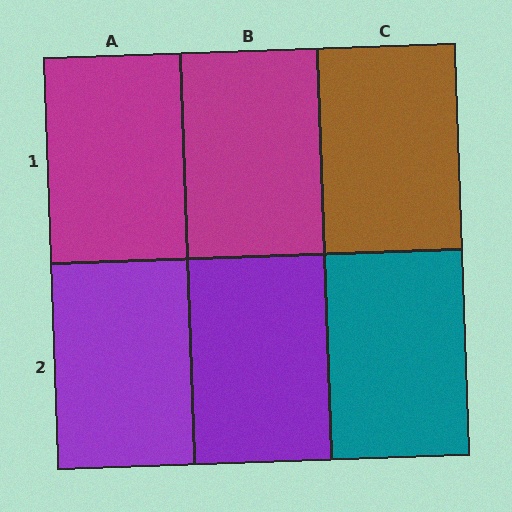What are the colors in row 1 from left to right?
Magenta, magenta, brown.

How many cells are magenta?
2 cells are magenta.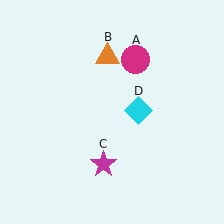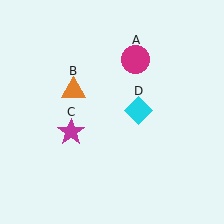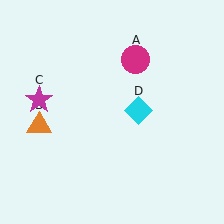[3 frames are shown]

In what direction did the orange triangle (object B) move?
The orange triangle (object B) moved down and to the left.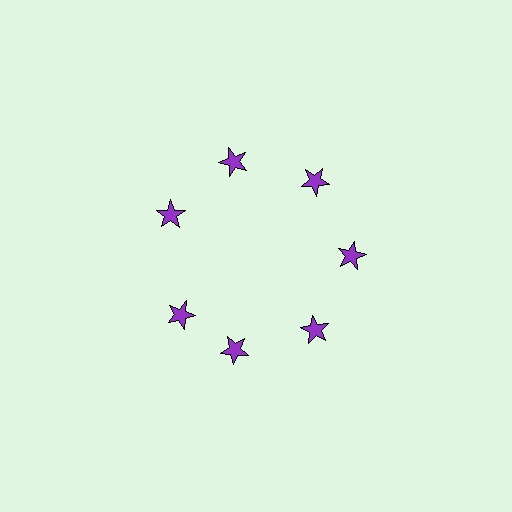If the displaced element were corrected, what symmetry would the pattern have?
It would have 7-fold rotational symmetry — the pattern would map onto itself every 51 degrees.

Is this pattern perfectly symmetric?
No. The 7 purple stars are arranged in a ring, but one element near the 8 o'clock position is rotated out of alignment along the ring, breaking the 7-fold rotational symmetry.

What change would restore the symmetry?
The symmetry would be restored by rotating it back into even spacing with its neighbors so that all 7 stars sit at equal angles and equal distance from the center.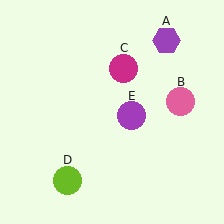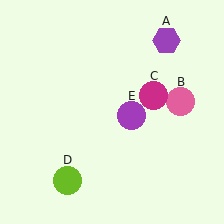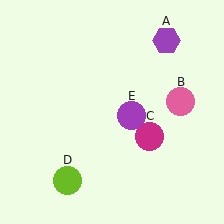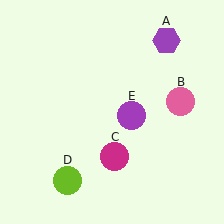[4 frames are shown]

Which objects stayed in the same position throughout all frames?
Purple hexagon (object A) and pink circle (object B) and lime circle (object D) and purple circle (object E) remained stationary.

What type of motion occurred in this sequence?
The magenta circle (object C) rotated clockwise around the center of the scene.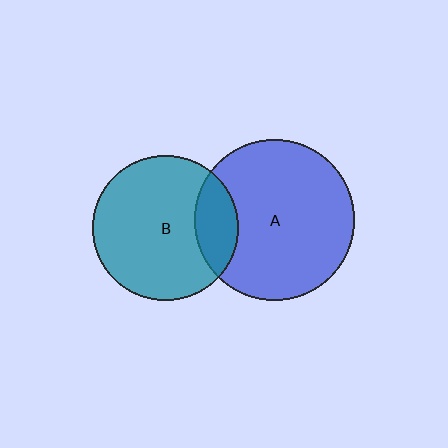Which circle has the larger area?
Circle A (blue).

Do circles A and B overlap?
Yes.